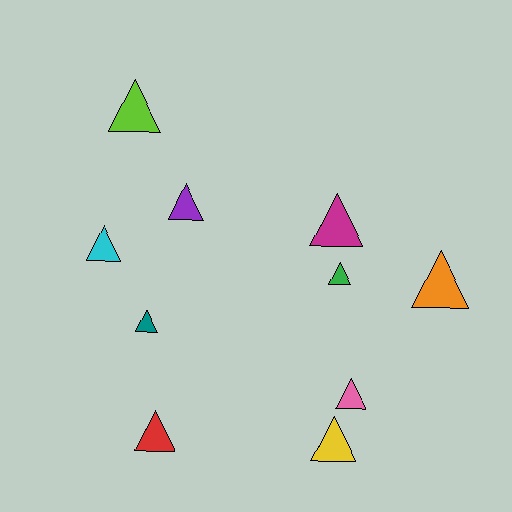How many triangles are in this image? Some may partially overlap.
There are 10 triangles.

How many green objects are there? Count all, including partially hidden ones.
There is 1 green object.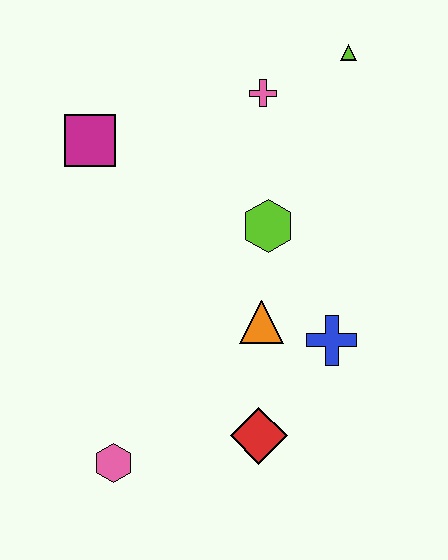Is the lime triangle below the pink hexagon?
No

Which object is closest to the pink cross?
The lime triangle is closest to the pink cross.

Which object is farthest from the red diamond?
The lime triangle is farthest from the red diamond.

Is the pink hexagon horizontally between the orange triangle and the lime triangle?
No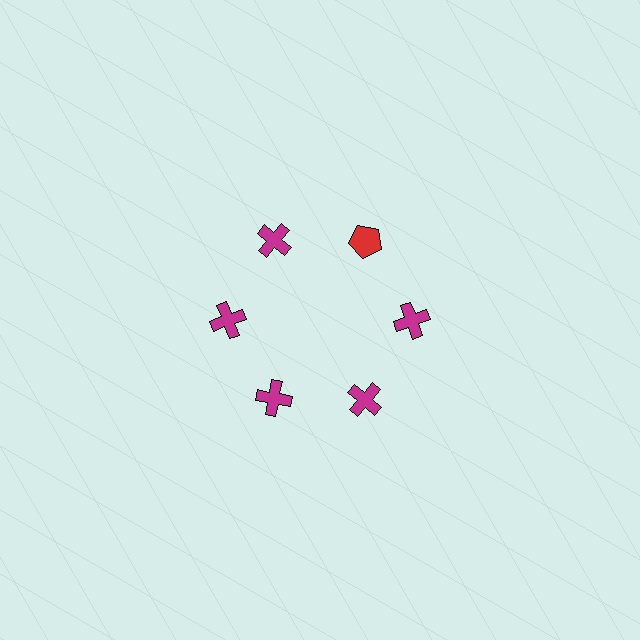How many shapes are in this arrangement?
There are 6 shapes arranged in a ring pattern.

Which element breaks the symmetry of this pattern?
The red pentagon at roughly the 1 o'clock position breaks the symmetry. All other shapes are magenta crosses.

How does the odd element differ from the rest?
It differs in both color (red instead of magenta) and shape (pentagon instead of cross).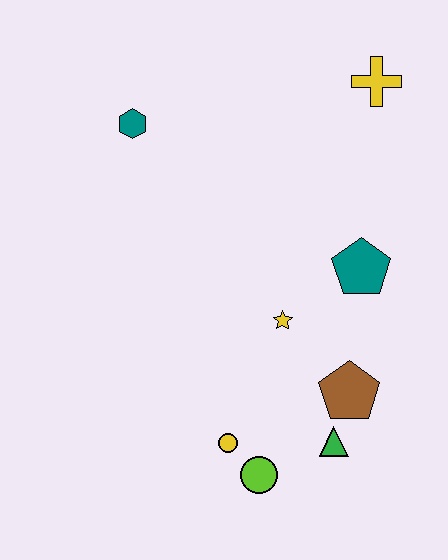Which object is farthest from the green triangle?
The teal hexagon is farthest from the green triangle.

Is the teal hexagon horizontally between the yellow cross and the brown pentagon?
No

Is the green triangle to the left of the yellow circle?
No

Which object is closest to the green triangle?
The brown pentagon is closest to the green triangle.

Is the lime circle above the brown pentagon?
No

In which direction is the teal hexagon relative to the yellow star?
The teal hexagon is above the yellow star.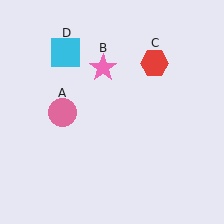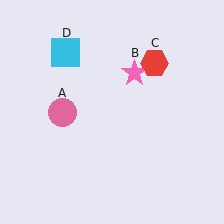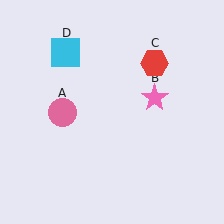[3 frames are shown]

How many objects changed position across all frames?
1 object changed position: pink star (object B).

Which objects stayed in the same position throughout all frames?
Pink circle (object A) and red hexagon (object C) and cyan square (object D) remained stationary.